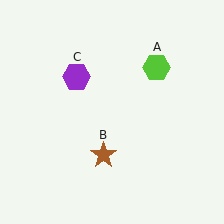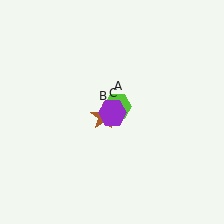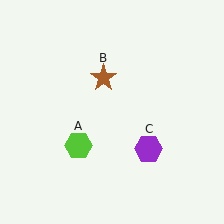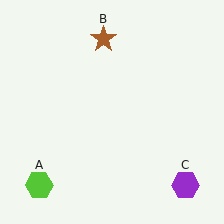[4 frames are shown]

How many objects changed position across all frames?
3 objects changed position: lime hexagon (object A), brown star (object B), purple hexagon (object C).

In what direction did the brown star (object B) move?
The brown star (object B) moved up.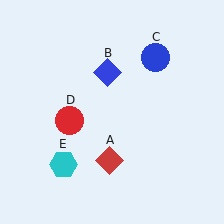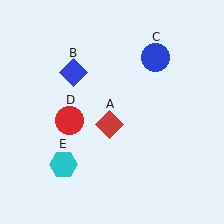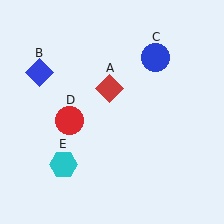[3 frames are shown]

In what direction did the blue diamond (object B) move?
The blue diamond (object B) moved left.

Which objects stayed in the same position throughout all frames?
Blue circle (object C) and red circle (object D) and cyan hexagon (object E) remained stationary.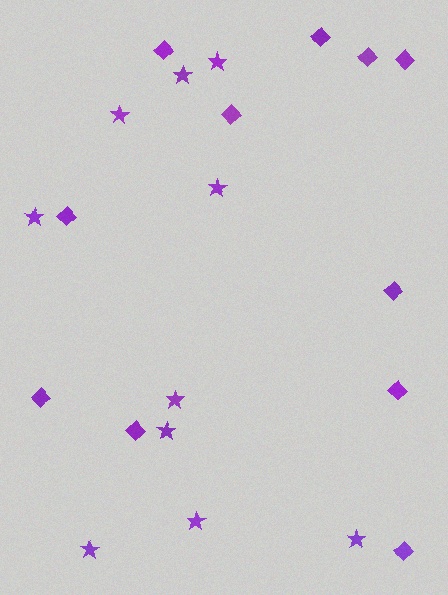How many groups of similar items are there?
There are 2 groups: one group of stars (10) and one group of diamonds (11).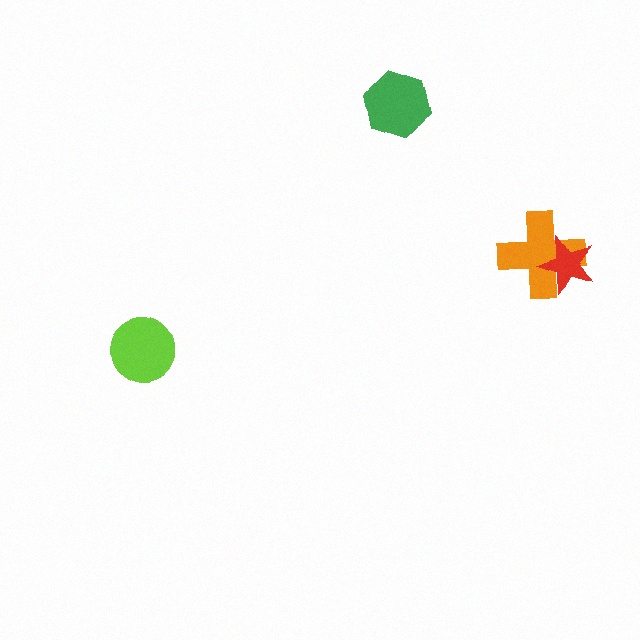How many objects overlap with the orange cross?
1 object overlaps with the orange cross.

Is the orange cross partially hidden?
Yes, it is partially covered by another shape.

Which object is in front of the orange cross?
The red star is in front of the orange cross.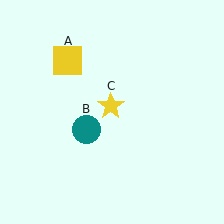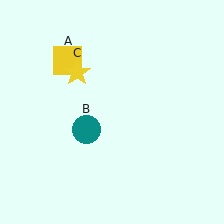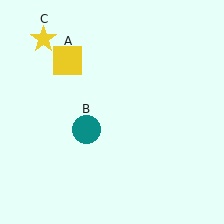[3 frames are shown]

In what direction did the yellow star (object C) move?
The yellow star (object C) moved up and to the left.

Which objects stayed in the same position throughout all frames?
Yellow square (object A) and teal circle (object B) remained stationary.